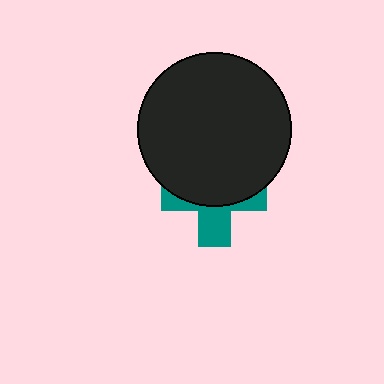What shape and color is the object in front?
The object in front is a black circle.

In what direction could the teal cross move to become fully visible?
The teal cross could move down. That would shift it out from behind the black circle entirely.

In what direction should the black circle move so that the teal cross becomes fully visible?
The black circle should move up. That is the shortest direction to clear the overlap and leave the teal cross fully visible.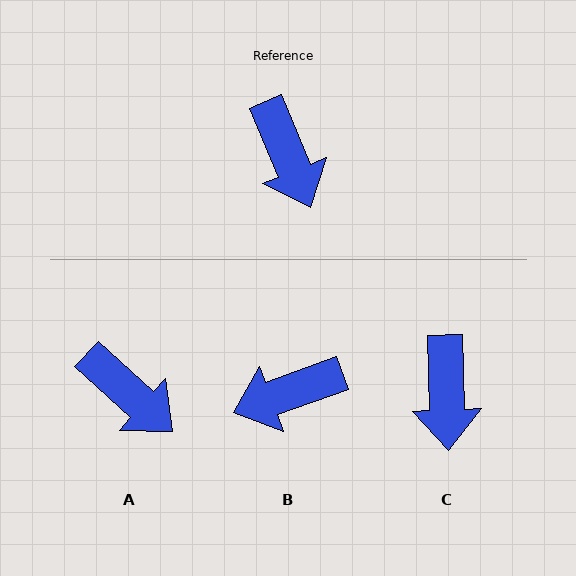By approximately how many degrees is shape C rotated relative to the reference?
Approximately 21 degrees clockwise.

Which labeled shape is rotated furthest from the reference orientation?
B, about 93 degrees away.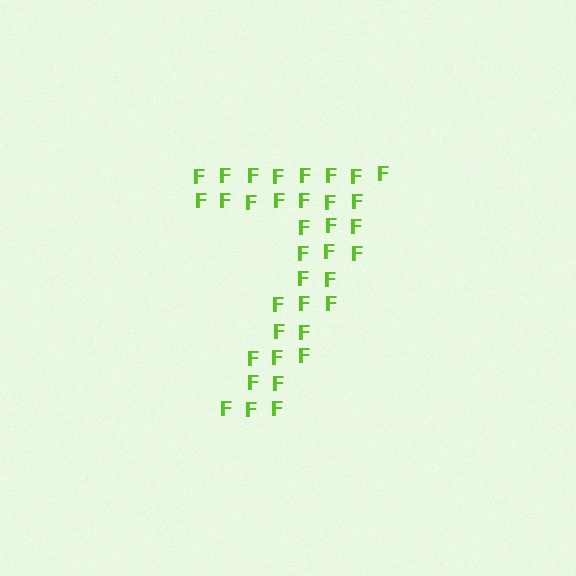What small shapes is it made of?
It is made of small letter F's.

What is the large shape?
The large shape is the digit 7.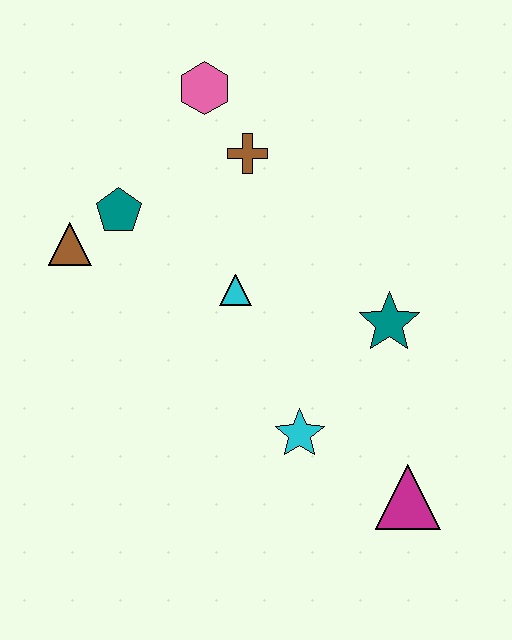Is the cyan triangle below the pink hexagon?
Yes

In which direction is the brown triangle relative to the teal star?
The brown triangle is to the left of the teal star.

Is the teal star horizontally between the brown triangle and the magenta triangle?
Yes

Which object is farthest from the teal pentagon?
The magenta triangle is farthest from the teal pentagon.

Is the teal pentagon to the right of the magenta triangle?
No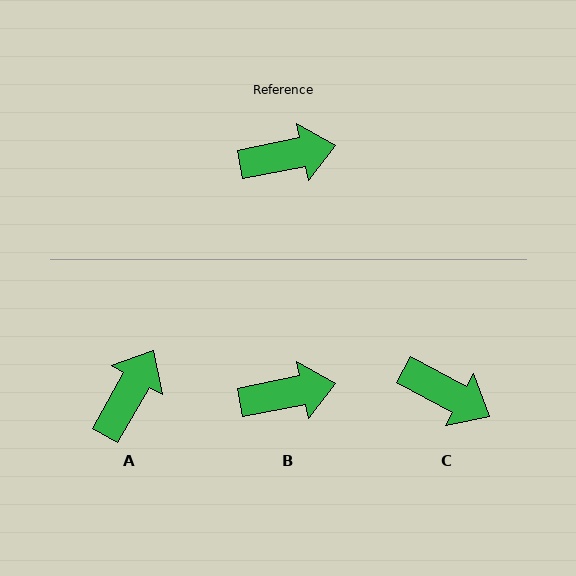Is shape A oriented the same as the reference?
No, it is off by about 49 degrees.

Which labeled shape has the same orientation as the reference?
B.